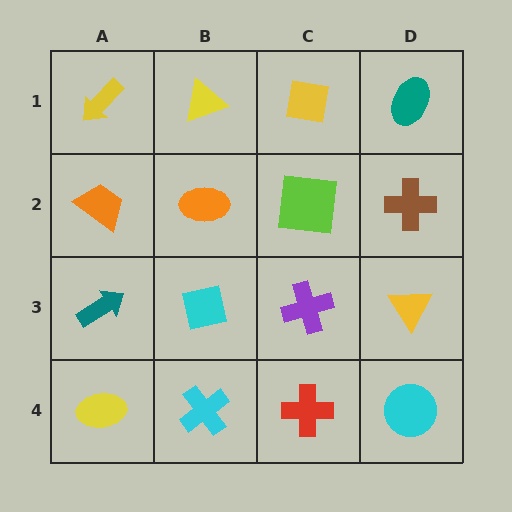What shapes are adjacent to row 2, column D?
A teal ellipse (row 1, column D), a yellow triangle (row 3, column D), a lime square (row 2, column C).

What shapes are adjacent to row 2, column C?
A yellow square (row 1, column C), a purple cross (row 3, column C), an orange ellipse (row 2, column B), a brown cross (row 2, column D).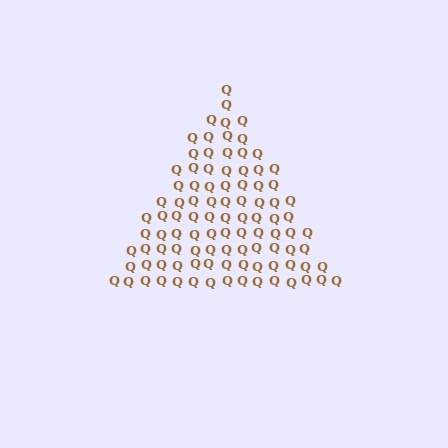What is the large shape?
The large shape is a triangle.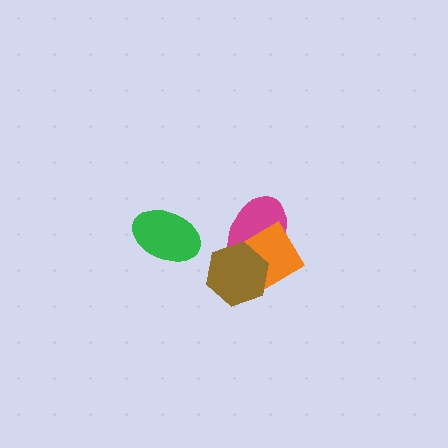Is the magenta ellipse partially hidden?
Yes, it is partially covered by another shape.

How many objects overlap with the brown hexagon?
2 objects overlap with the brown hexagon.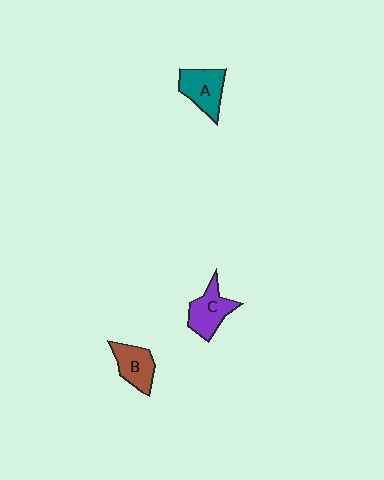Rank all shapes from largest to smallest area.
From largest to smallest: A (teal), C (purple), B (brown).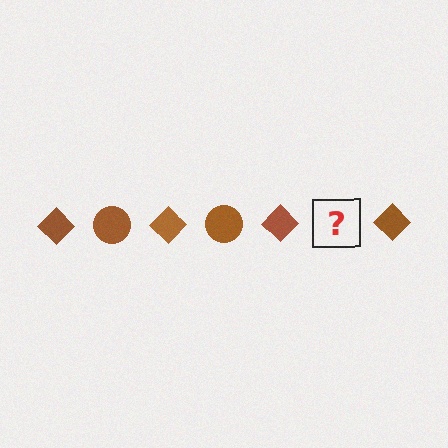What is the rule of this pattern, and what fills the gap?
The rule is that the pattern cycles through diamond, circle shapes in brown. The gap should be filled with a brown circle.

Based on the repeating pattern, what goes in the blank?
The blank should be a brown circle.